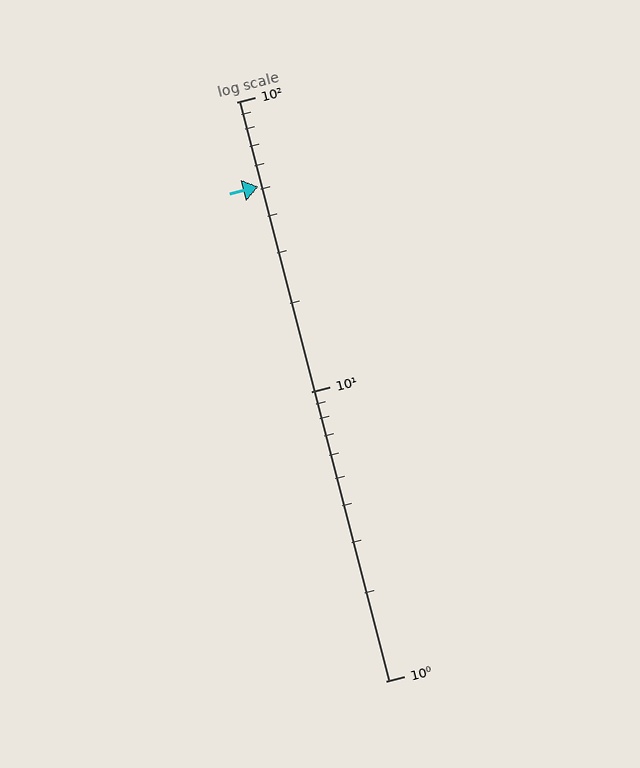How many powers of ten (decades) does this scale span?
The scale spans 2 decades, from 1 to 100.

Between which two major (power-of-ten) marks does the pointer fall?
The pointer is between 10 and 100.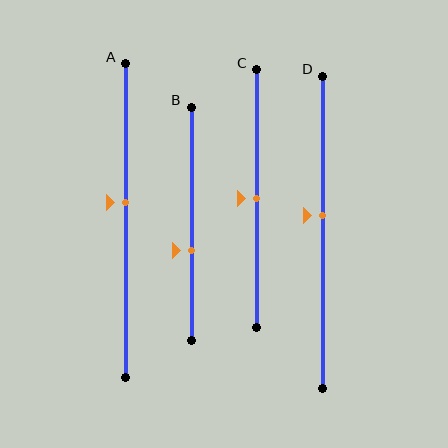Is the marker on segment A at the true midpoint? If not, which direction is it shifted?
No, the marker on segment A is shifted upward by about 6% of the segment length.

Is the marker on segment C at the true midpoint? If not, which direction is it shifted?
Yes, the marker on segment C is at the true midpoint.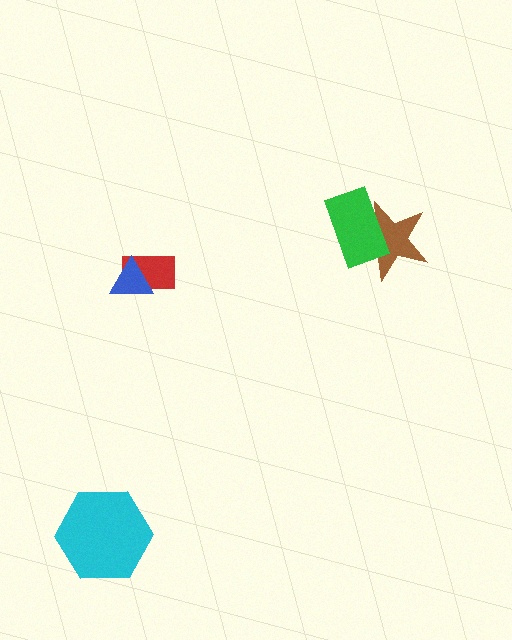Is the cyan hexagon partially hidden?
No, no other shape covers it.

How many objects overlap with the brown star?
1 object overlaps with the brown star.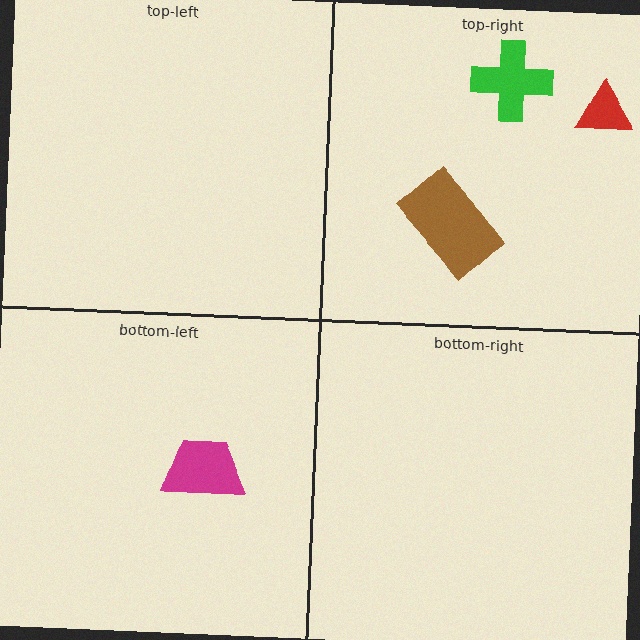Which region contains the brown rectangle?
The top-right region.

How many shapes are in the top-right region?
3.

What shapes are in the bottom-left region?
The magenta trapezoid.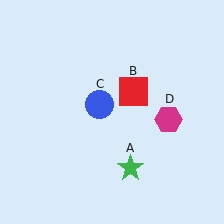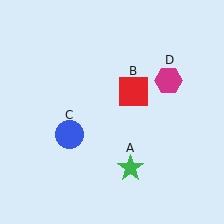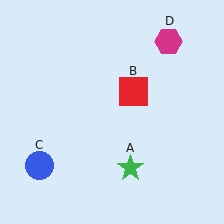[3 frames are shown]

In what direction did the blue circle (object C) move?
The blue circle (object C) moved down and to the left.